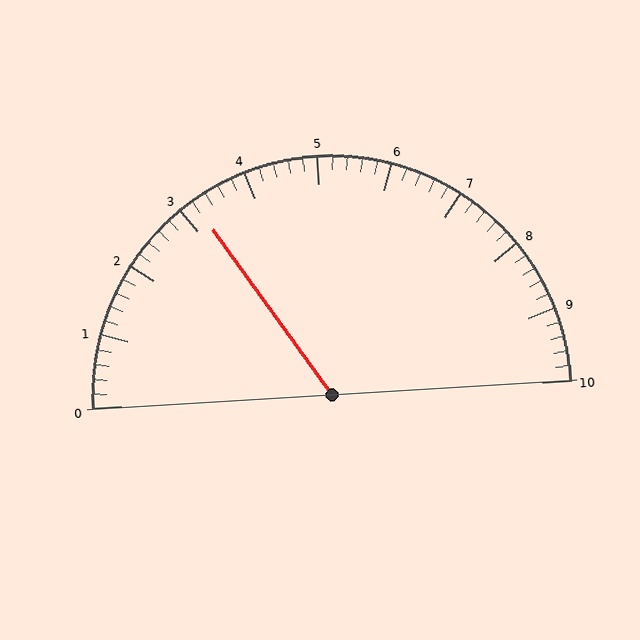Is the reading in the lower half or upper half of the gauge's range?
The reading is in the lower half of the range (0 to 10).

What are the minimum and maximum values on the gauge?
The gauge ranges from 0 to 10.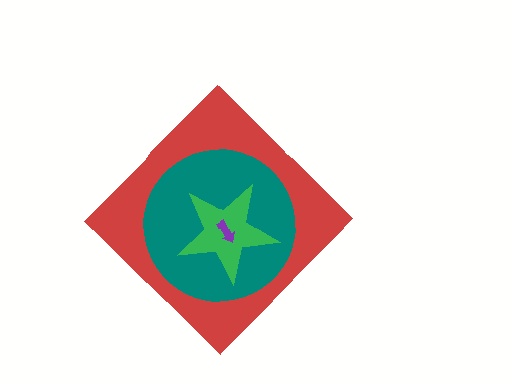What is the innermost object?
The purple arrow.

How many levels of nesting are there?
4.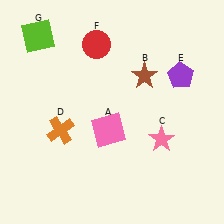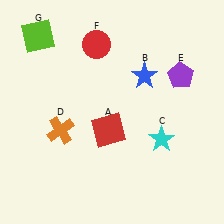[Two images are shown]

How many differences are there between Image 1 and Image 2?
There are 3 differences between the two images.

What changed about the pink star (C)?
In Image 1, C is pink. In Image 2, it changed to cyan.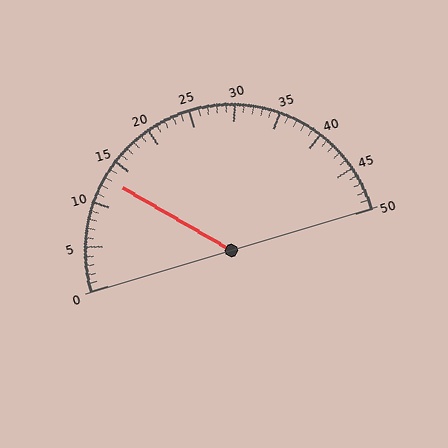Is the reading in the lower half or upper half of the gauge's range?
The reading is in the lower half of the range (0 to 50).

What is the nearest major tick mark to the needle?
The nearest major tick mark is 15.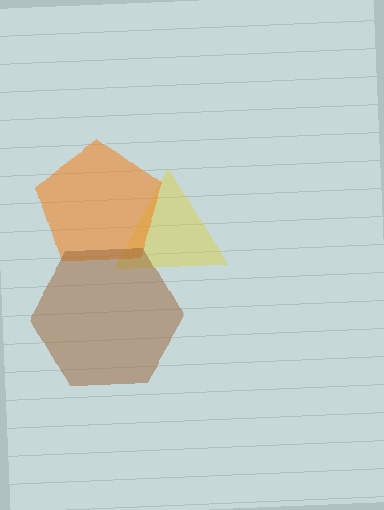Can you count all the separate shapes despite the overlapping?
Yes, there are 3 separate shapes.